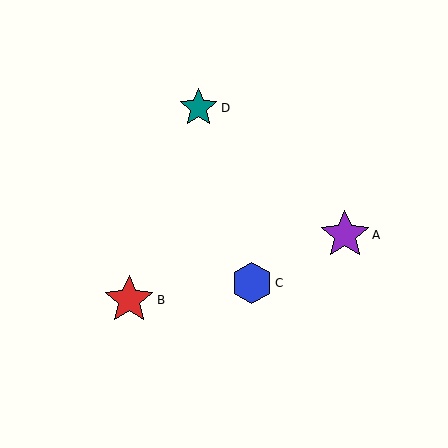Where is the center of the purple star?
The center of the purple star is at (345, 235).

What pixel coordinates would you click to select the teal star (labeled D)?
Click at (198, 108) to select the teal star D.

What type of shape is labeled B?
Shape B is a red star.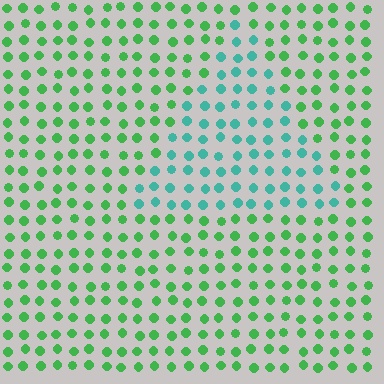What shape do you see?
I see a triangle.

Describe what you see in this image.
The image is filled with small green elements in a uniform arrangement. A triangle-shaped region is visible where the elements are tinted to a slightly different hue, forming a subtle color boundary.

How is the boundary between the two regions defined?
The boundary is defined purely by a slight shift in hue (about 44 degrees). Spacing, size, and orientation are identical on both sides.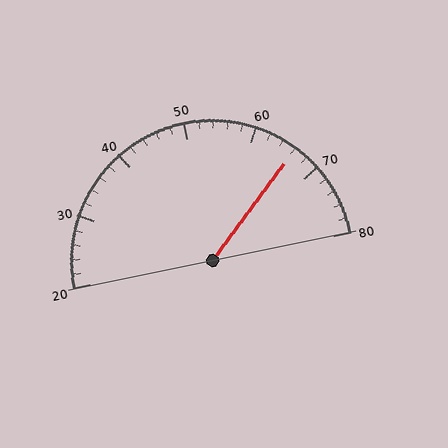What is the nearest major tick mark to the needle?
The nearest major tick mark is 70.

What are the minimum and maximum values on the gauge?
The gauge ranges from 20 to 80.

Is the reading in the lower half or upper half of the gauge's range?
The reading is in the upper half of the range (20 to 80).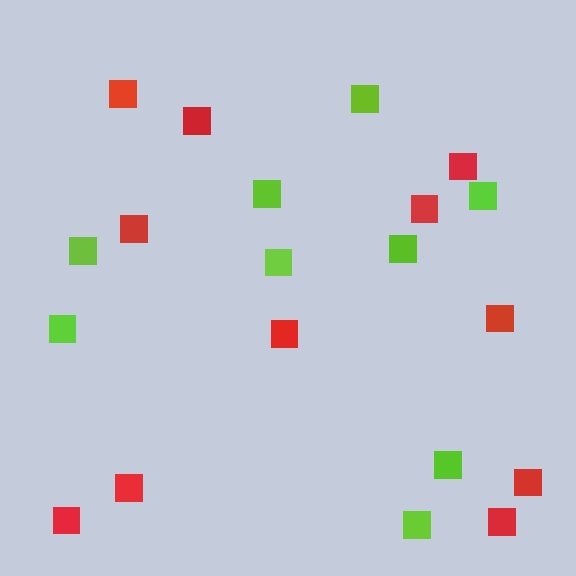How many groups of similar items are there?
There are 2 groups: one group of lime squares (9) and one group of red squares (11).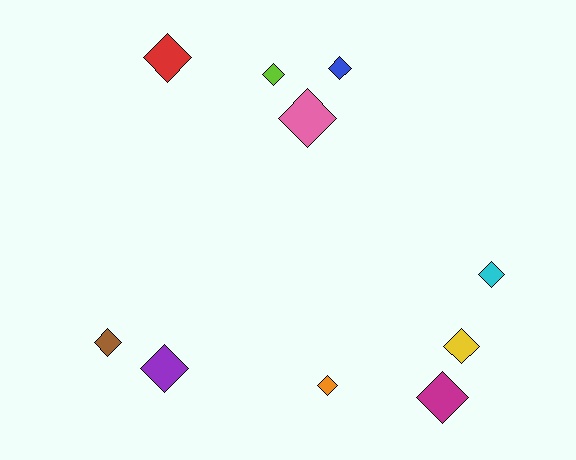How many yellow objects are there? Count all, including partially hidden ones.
There is 1 yellow object.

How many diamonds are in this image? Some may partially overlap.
There are 10 diamonds.